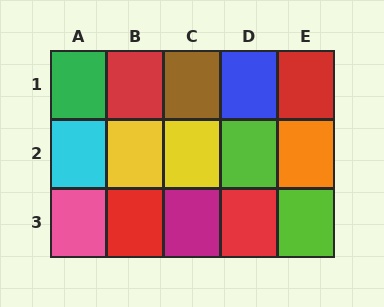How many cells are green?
1 cell is green.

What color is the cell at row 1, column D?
Blue.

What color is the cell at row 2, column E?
Orange.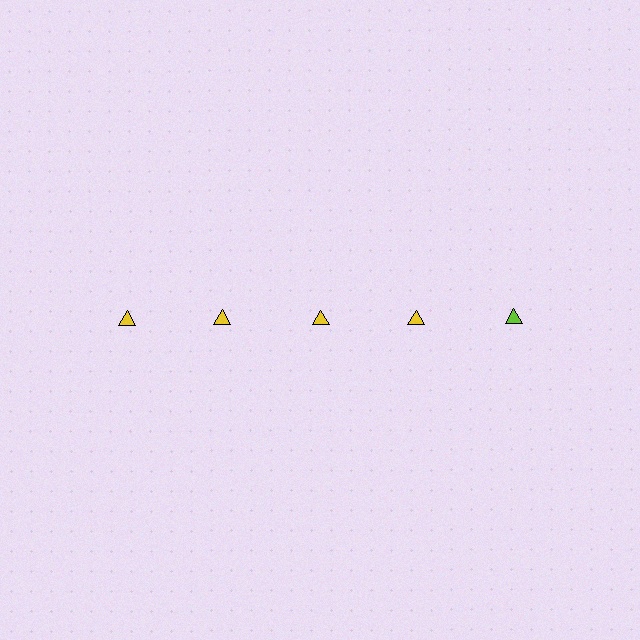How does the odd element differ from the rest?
It has a different color: lime instead of yellow.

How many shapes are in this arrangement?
There are 5 shapes arranged in a grid pattern.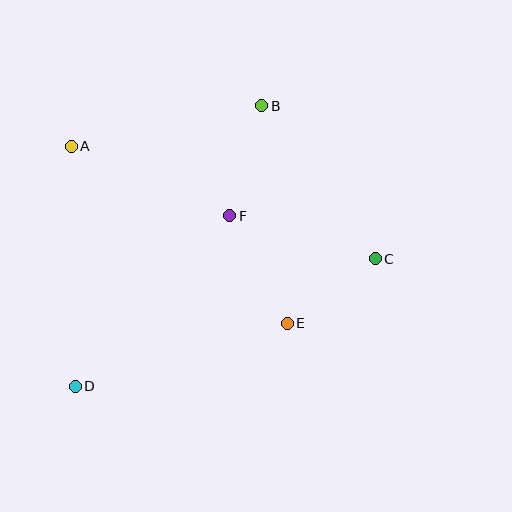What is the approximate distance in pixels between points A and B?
The distance between A and B is approximately 195 pixels.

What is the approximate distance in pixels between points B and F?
The distance between B and F is approximately 114 pixels.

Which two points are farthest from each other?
Points B and D are farthest from each other.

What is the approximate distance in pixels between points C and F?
The distance between C and F is approximately 152 pixels.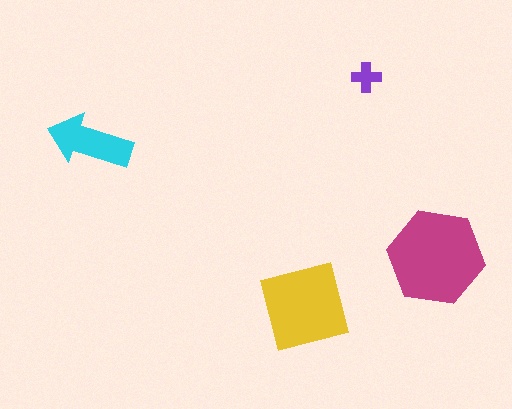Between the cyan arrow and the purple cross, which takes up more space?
The cyan arrow.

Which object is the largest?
The magenta hexagon.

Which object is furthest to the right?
The magenta hexagon is rightmost.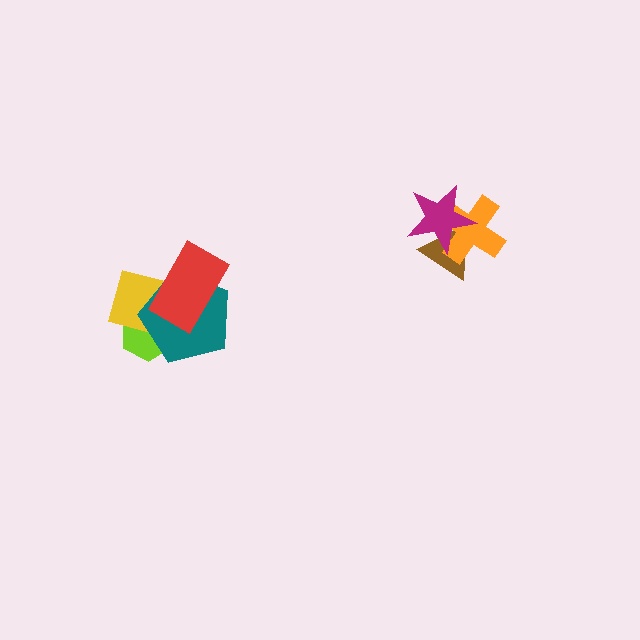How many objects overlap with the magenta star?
2 objects overlap with the magenta star.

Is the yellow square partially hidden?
Yes, it is partially covered by another shape.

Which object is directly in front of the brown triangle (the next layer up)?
The orange cross is directly in front of the brown triangle.